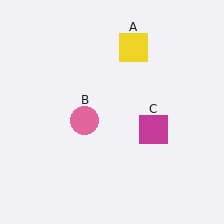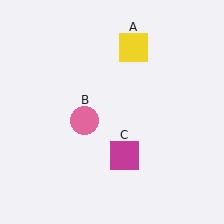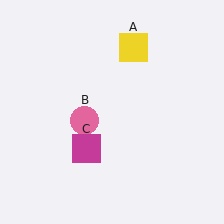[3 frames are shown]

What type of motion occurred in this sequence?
The magenta square (object C) rotated clockwise around the center of the scene.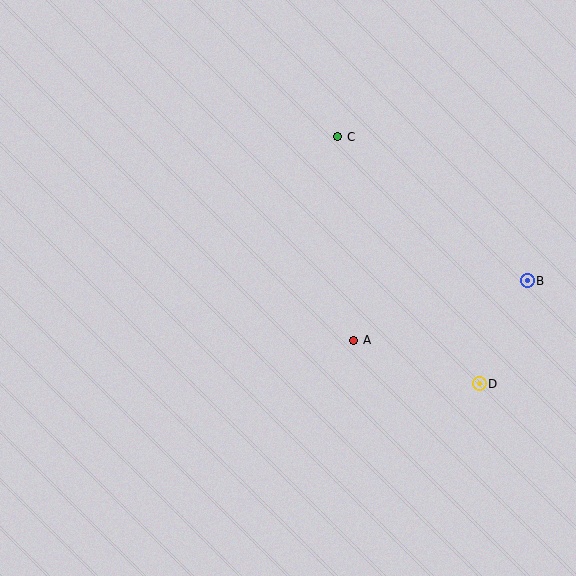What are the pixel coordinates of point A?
Point A is at (354, 340).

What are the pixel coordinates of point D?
Point D is at (479, 384).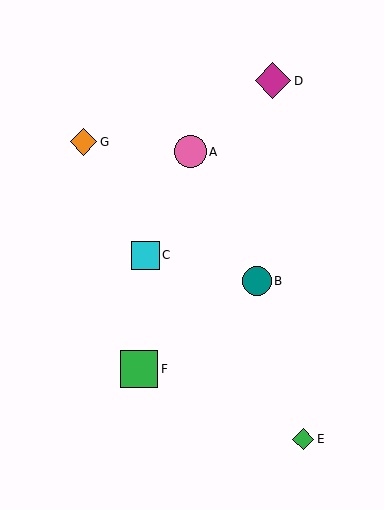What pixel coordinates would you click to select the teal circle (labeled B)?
Click at (257, 281) to select the teal circle B.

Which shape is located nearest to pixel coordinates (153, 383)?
The green square (labeled F) at (139, 369) is nearest to that location.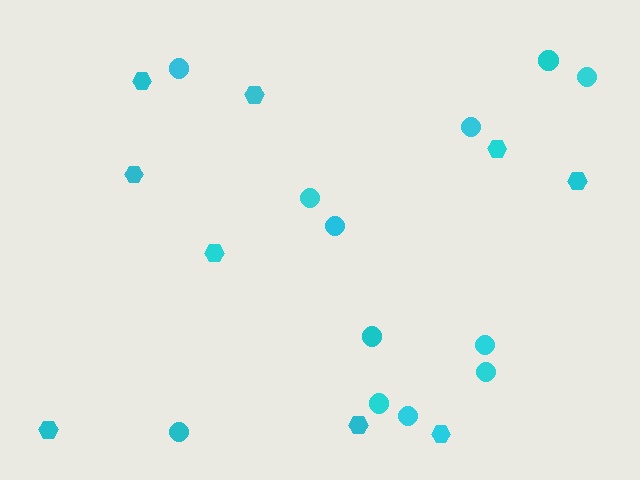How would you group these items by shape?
There are 2 groups: one group of circles (12) and one group of hexagons (9).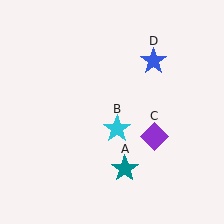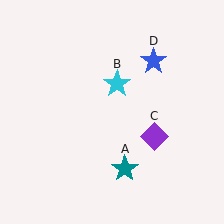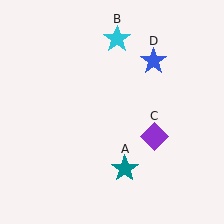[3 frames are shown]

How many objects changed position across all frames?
1 object changed position: cyan star (object B).